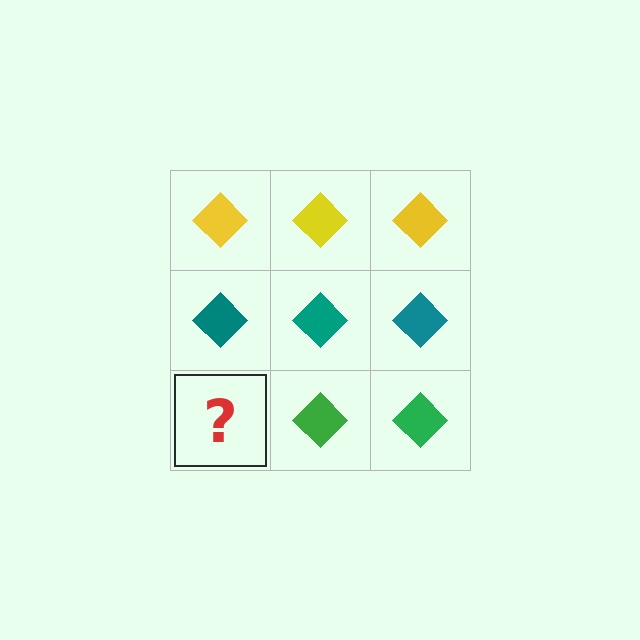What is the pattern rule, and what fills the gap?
The rule is that each row has a consistent color. The gap should be filled with a green diamond.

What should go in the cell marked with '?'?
The missing cell should contain a green diamond.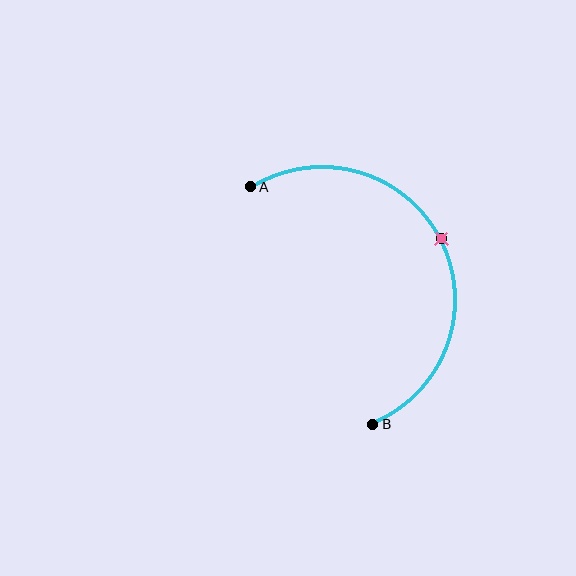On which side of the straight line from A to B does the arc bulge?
The arc bulges to the right of the straight line connecting A and B.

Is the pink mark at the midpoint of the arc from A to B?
Yes. The pink mark lies on the arc at equal arc-length from both A and B — it is the arc midpoint.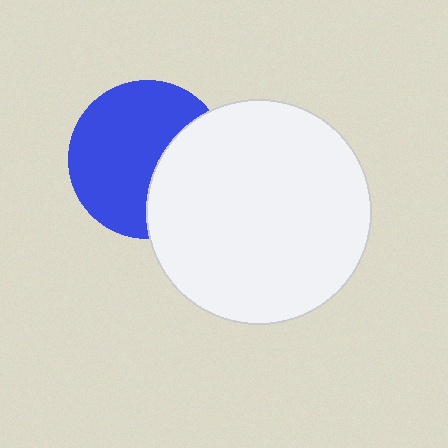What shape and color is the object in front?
The object in front is a white circle.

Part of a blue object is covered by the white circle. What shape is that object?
It is a circle.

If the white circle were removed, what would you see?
You would see the complete blue circle.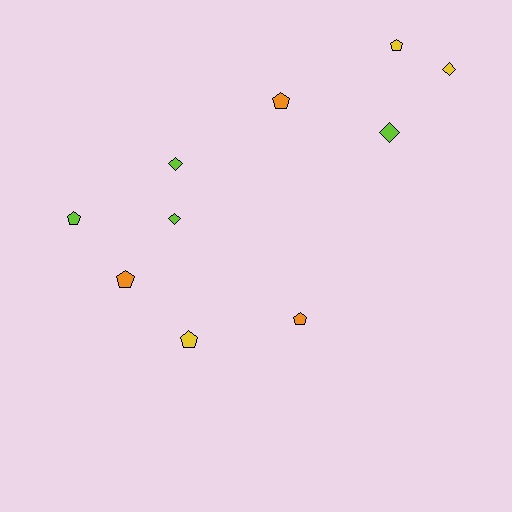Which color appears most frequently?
Lime, with 4 objects.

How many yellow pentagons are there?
There are 2 yellow pentagons.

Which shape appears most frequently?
Pentagon, with 6 objects.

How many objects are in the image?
There are 10 objects.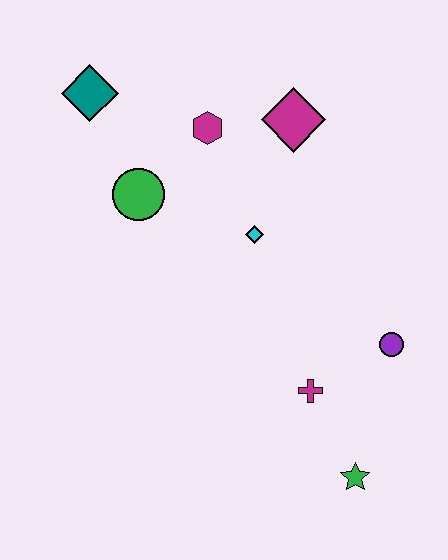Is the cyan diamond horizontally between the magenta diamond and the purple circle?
No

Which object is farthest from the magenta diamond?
The green star is farthest from the magenta diamond.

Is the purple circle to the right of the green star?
Yes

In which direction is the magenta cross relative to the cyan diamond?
The magenta cross is below the cyan diamond.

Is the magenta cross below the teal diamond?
Yes